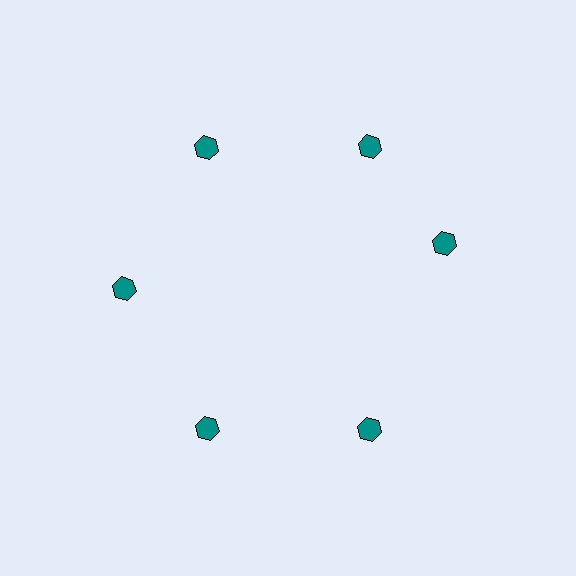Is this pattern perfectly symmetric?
No. The 6 teal hexagons are arranged in a ring, but one element near the 3 o'clock position is rotated out of alignment along the ring, breaking the 6-fold rotational symmetry.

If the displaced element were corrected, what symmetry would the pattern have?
It would have 6-fold rotational symmetry — the pattern would map onto itself every 60 degrees.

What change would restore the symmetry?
The symmetry would be restored by rotating it back into even spacing with its neighbors so that all 6 hexagons sit at equal angles and equal distance from the center.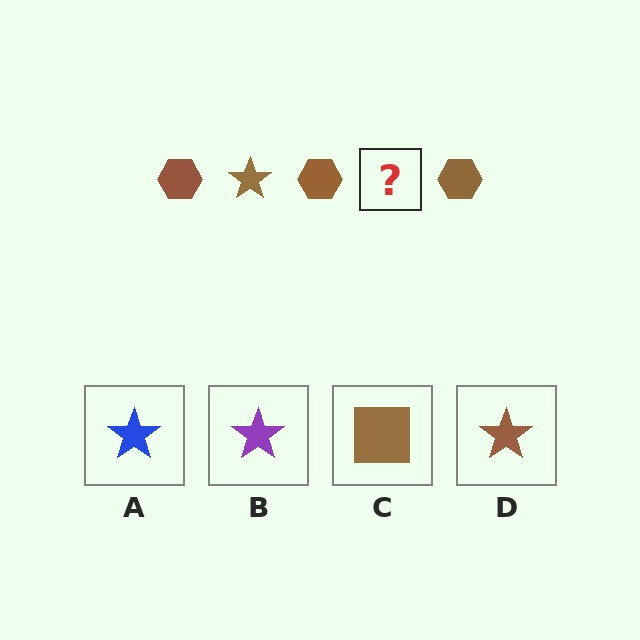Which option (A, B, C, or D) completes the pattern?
D.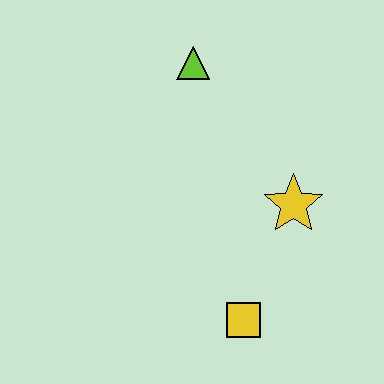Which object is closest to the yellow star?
The yellow square is closest to the yellow star.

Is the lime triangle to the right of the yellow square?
No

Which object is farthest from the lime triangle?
The yellow square is farthest from the lime triangle.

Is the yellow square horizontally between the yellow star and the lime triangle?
Yes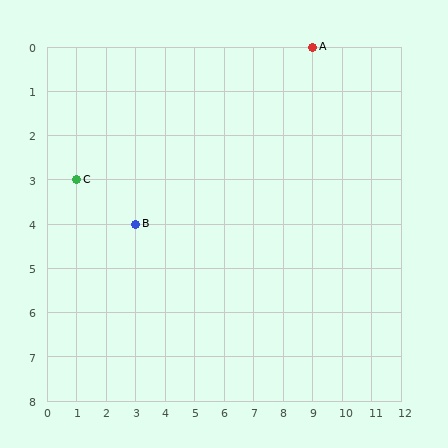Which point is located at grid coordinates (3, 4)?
Point B is at (3, 4).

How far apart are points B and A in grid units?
Points B and A are 6 columns and 4 rows apart (about 7.2 grid units diagonally).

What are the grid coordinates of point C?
Point C is at grid coordinates (1, 3).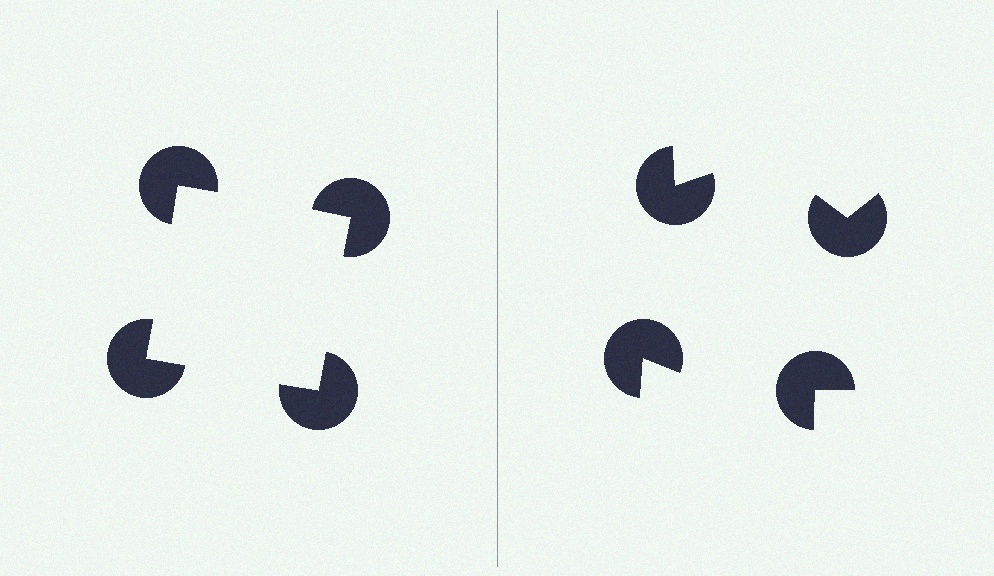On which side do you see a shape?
An illusory square appears on the left side. On the right side the wedge cuts are rotated, so no coherent shape forms.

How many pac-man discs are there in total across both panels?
8 — 4 on each side.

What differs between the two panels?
The pac-man discs are positioned identically on both sides; only the wedge orientations differ. On the left they align to a square; on the right they are misaligned.